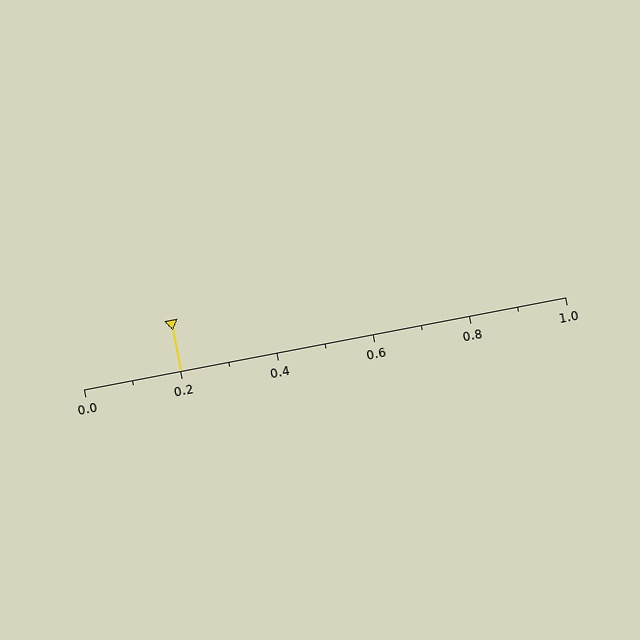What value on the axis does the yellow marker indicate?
The marker indicates approximately 0.2.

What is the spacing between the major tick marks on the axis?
The major ticks are spaced 0.2 apart.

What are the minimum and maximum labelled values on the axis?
The axis runs from 0.0 to 1.0.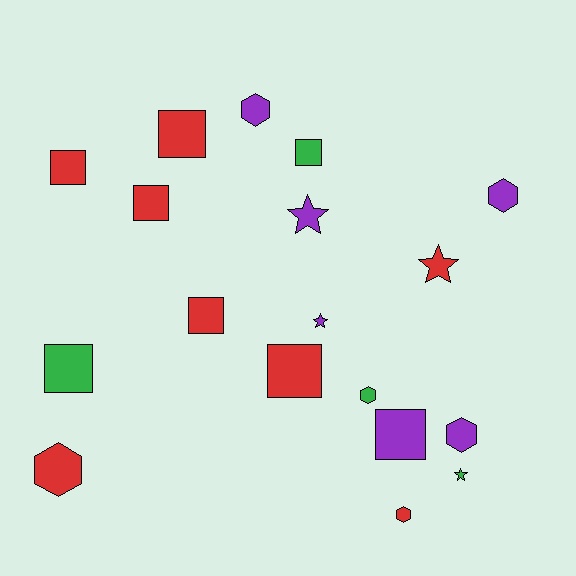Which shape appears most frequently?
Square, with 8 objects.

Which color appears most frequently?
Red, with 8 objects.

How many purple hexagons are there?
There are 3 purple hexagons.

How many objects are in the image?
There are 18 objects.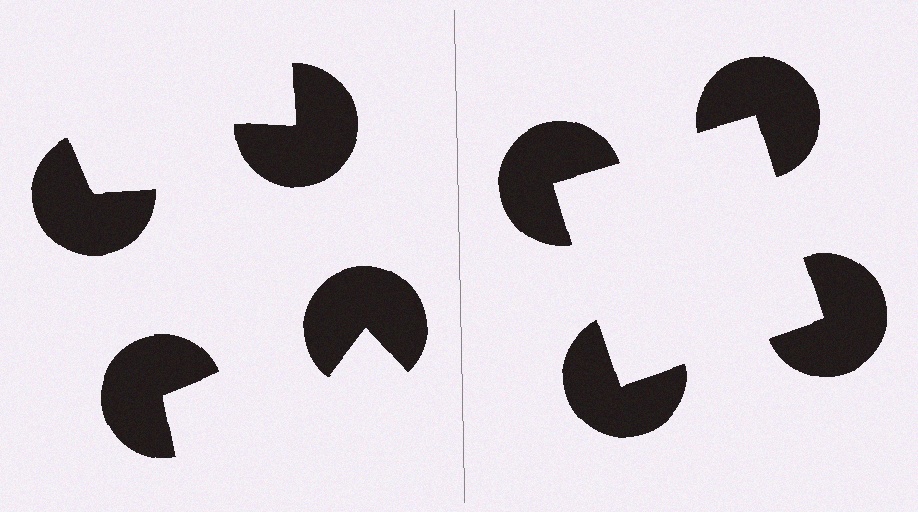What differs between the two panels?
The pac-man discs are positioned identically on both sides; only the wedge orientations differ. On the right they align to a square; on the left they are misaligned.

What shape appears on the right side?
An illusory square.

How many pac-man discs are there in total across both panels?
8 — 4 on each side.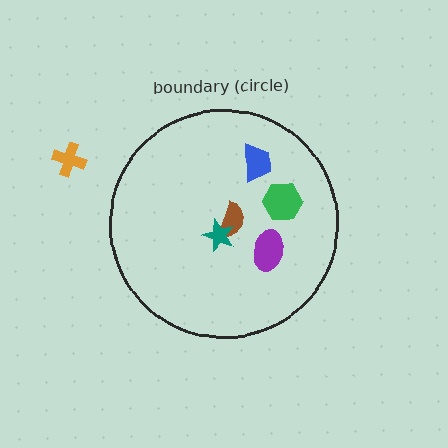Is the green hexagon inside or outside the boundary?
Inside.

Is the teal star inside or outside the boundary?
Inside.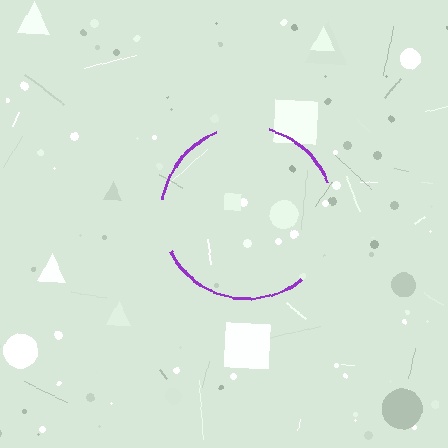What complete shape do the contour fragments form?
The contour fragments form a circle.